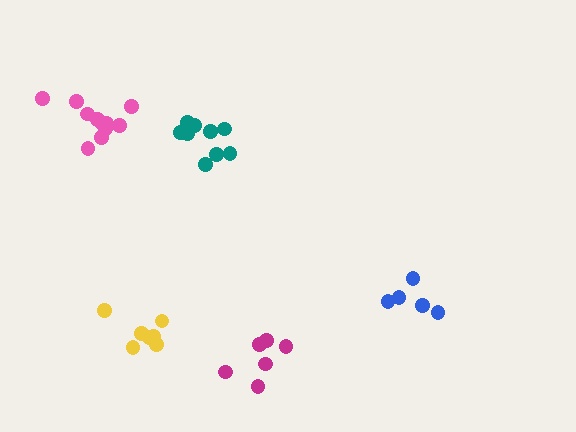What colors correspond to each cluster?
The clusters are colored: magenta, teal, pink, blue, yellow.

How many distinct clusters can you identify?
There are 5 distinct clusters.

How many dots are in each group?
Group 1: 6 dots, Group 2: 9 dots, Group 3: 11 dots, Group 4: 5 dots, Group 5: 7 dots (38 total).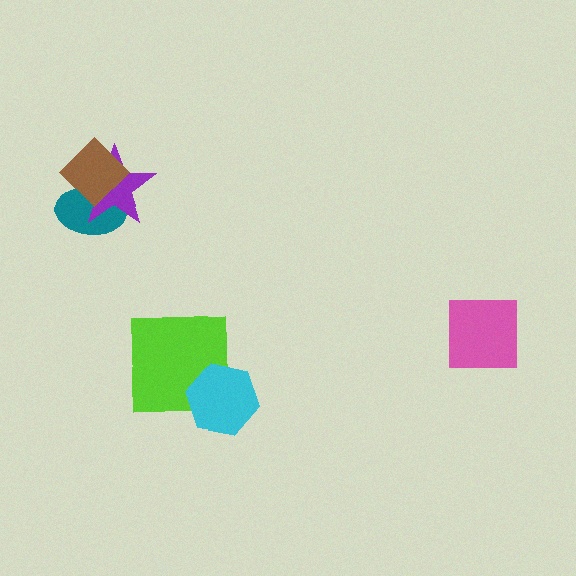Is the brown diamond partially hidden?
No, no other shape covers it.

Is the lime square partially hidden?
Yes, it is partially covered by another shape.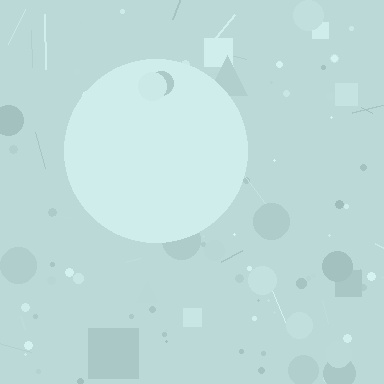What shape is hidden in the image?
A circle is hidden in the image.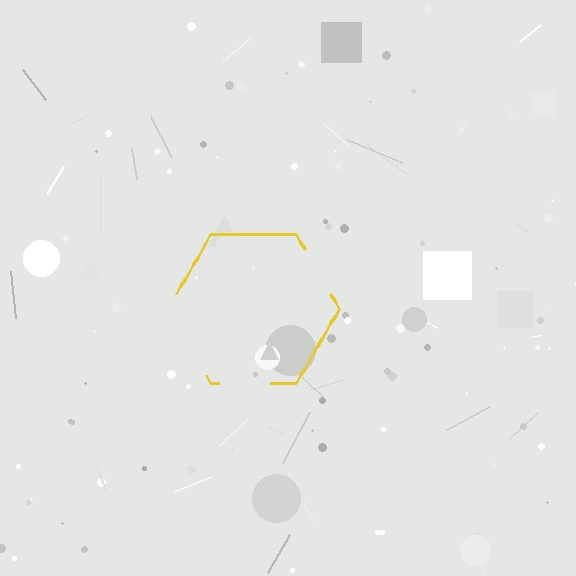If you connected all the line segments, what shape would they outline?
They would outline a hexagon.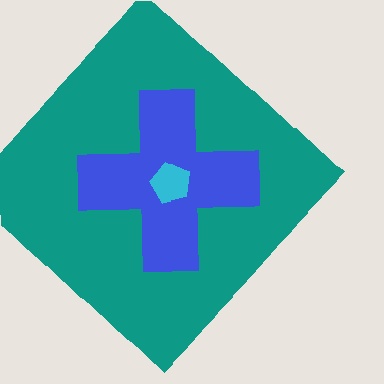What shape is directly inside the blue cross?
The cyan pentagon.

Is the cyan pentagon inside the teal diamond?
Yes.